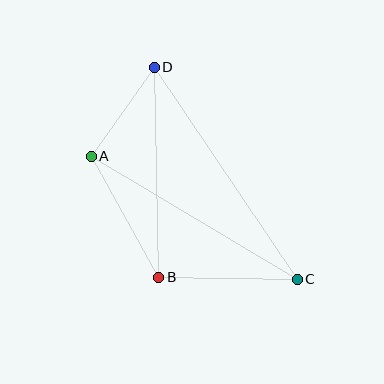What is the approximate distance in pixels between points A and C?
The distance between A and C is approximately 240 pixels.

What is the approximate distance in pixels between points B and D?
The distance between B and D is approximately 210 pixels.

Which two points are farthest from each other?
Points C and D are farthest from each other.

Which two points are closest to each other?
Points A and D are closest to each other.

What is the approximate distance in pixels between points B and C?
The distance between B and C is approximately 139 pixels.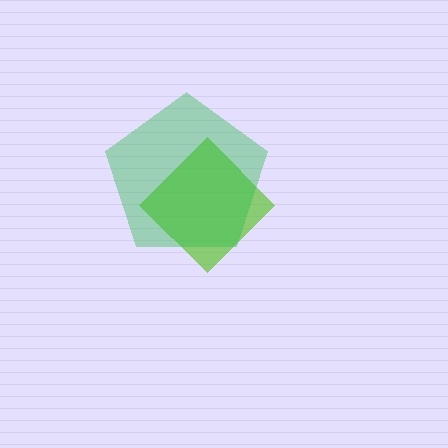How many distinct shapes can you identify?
There are 2 distinct shapes: a lime diamond, a green pentagon.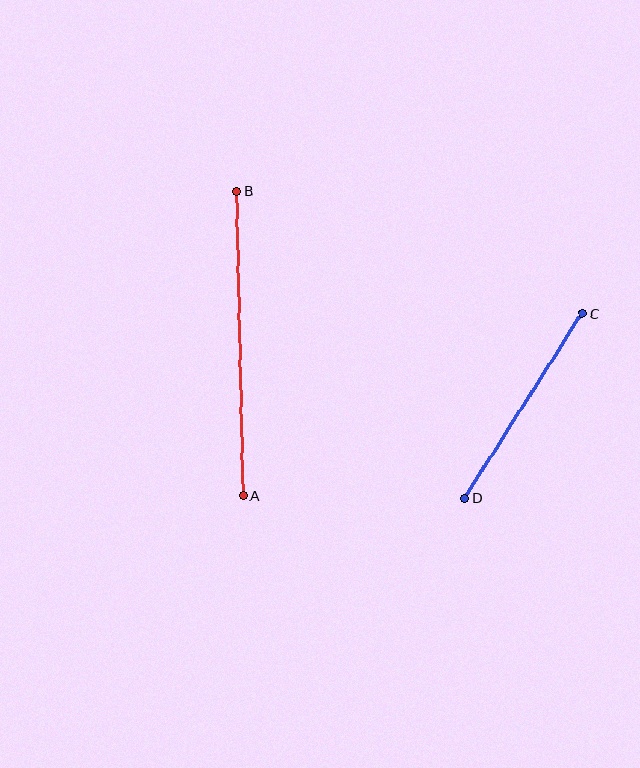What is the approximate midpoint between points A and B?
The midpoint is at approximately (240, 343) pixels.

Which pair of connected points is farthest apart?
Points A and B are farthest apart.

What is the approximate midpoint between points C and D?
The midpoint is at approximately (523, 406) pixels.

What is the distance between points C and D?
The distance is approximately 220 pixels.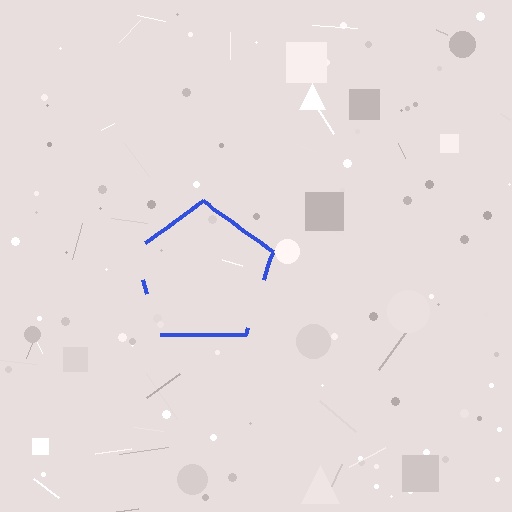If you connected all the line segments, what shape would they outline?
They would outline a pentagon.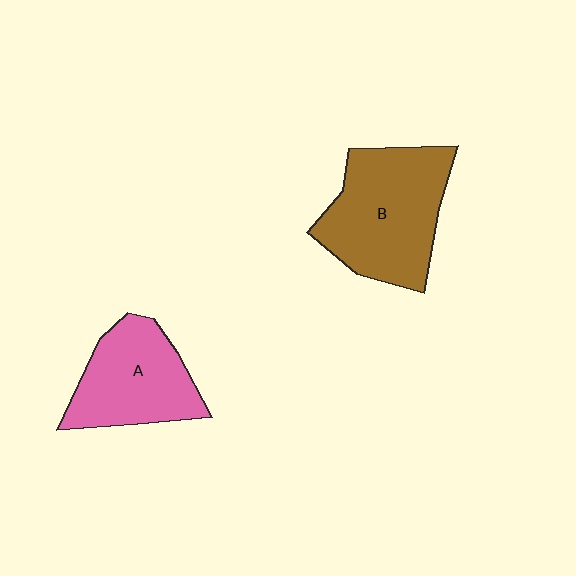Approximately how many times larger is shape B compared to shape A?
Approximately 1.3 times.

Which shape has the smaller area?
Shape A (pink).